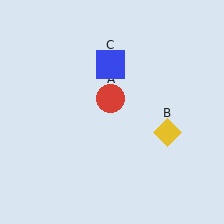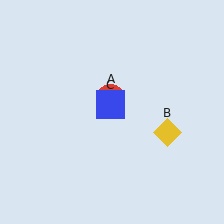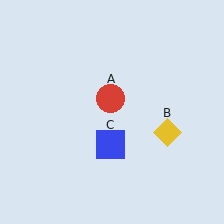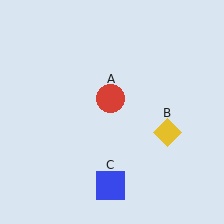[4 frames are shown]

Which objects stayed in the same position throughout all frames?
Red circle (object A) and yellow diamond (object B) remained stationary.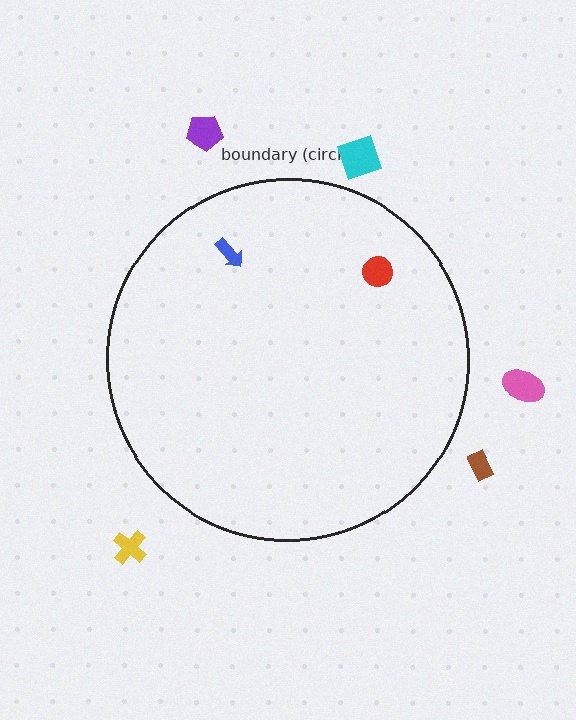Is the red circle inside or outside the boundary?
Inside.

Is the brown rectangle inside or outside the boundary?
Outside.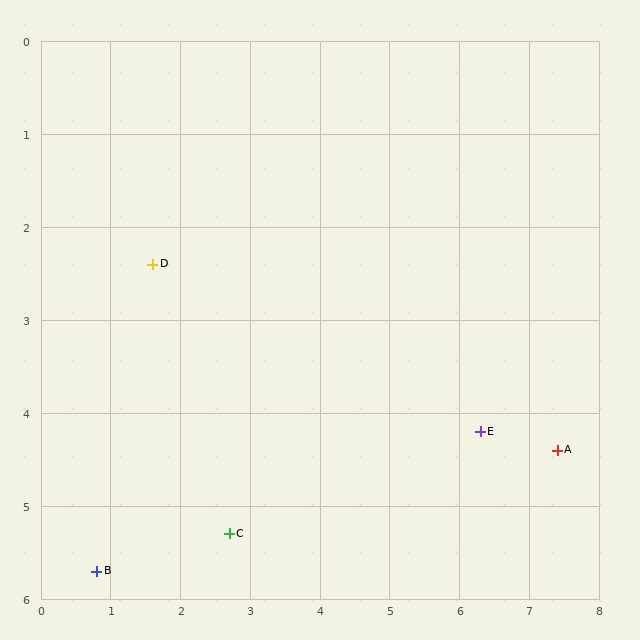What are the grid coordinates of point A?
Point A is at approximately (7.4, 4.4).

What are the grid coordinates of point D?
Point D is at approximately (1.6, 2.4).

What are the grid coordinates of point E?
Point E is at approximately (6.3, 4.2).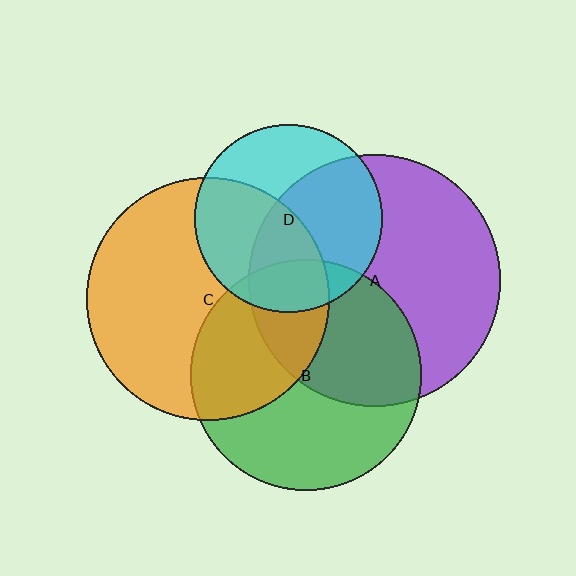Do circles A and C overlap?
Yes.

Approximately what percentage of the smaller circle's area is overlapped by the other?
Approximately 20%.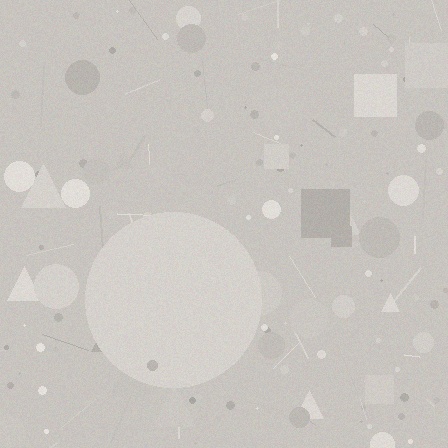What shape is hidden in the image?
A circle is hidden in the image.